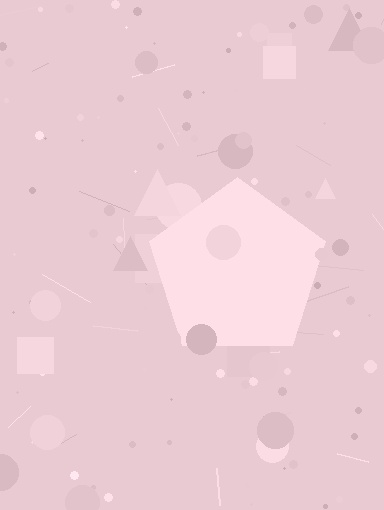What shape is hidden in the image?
A pentagon is hidden in the image.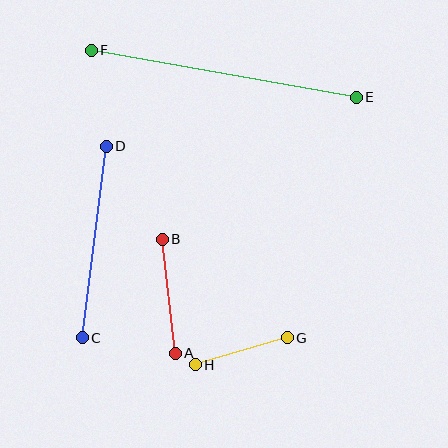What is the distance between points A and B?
The distance is approximately 115 pixels.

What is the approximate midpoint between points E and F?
The midpoint is at approximately (224, 74) pixels.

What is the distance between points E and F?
The distance is approximately 269 pixels.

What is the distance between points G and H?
The distance is approximately 96 pixels.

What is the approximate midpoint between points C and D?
The midpoint is at approximately (94, 242) pixels.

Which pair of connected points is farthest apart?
Points E and F are farthest apart.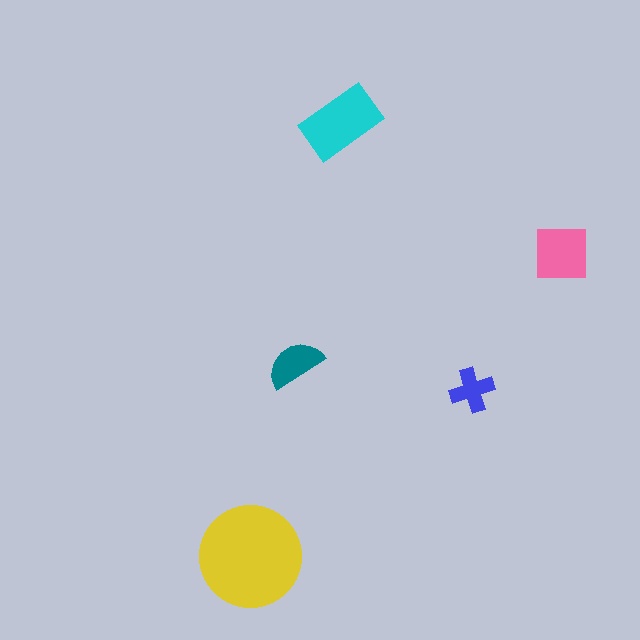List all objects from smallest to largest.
The blue cross, the teal semicircle, the pink square, the cyan rectangle, the yellow circle.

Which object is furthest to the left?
The yellow circle is leftmost.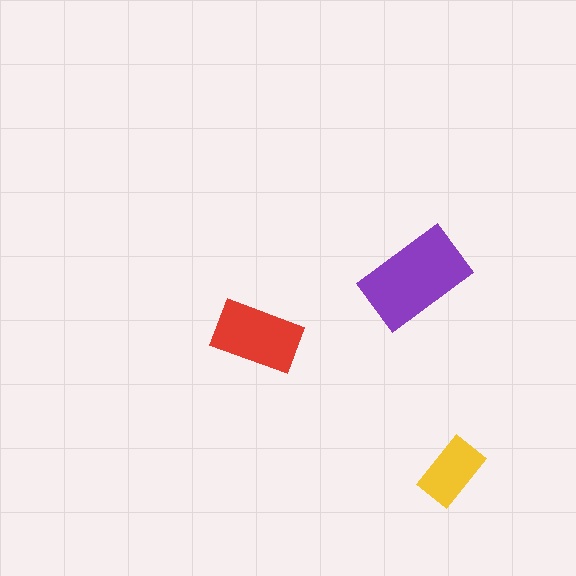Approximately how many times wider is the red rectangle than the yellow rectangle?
About 1.5 times wider.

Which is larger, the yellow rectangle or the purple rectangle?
The purple one.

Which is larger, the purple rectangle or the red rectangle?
The purple one.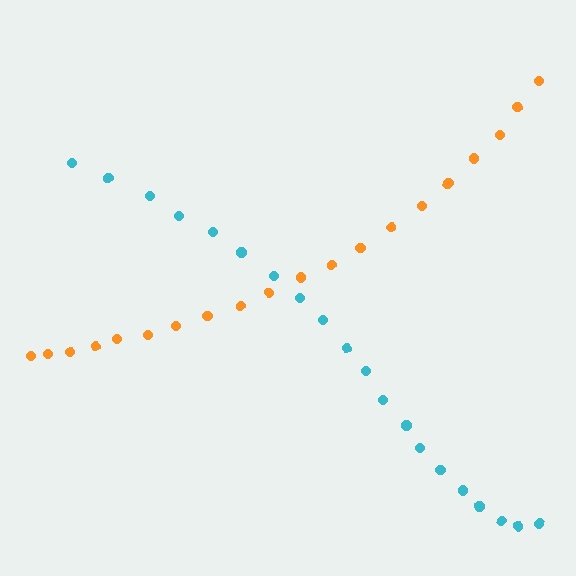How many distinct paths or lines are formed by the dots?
There are 2 distinct paths.